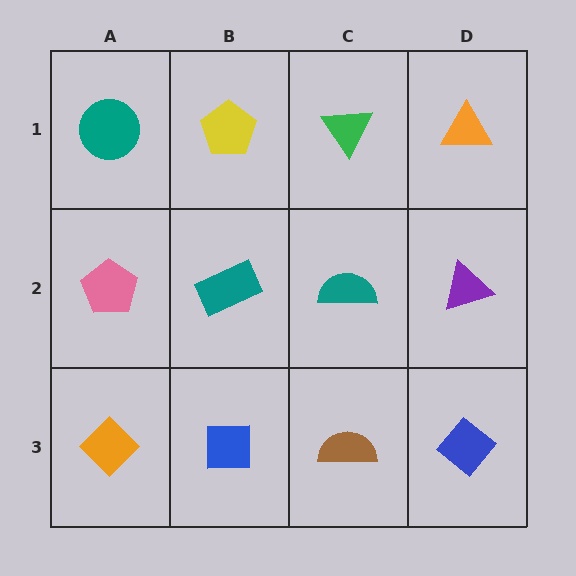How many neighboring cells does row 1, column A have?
2.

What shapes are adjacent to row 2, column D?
An orange triangle (row 1, column D), a blue diamond (row 3, column D), a teal semicircle (row 2, column C).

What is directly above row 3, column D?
A purple triangle.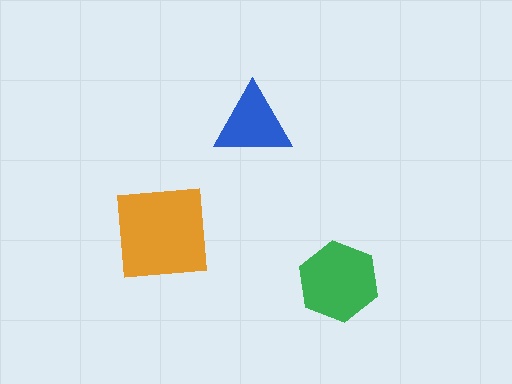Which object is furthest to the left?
The orange square is leftmost.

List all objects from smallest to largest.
The blue triangle, the green hexagon, the orange square.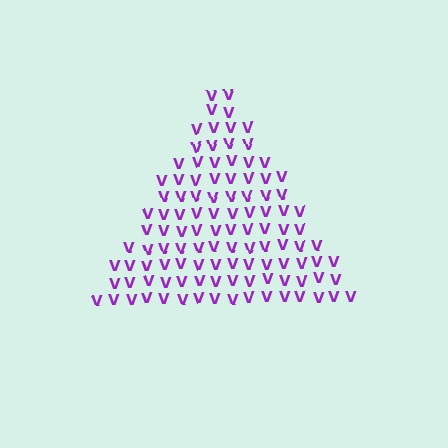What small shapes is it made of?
It is made of small letter V's.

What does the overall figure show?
The overall figure shows a triangle.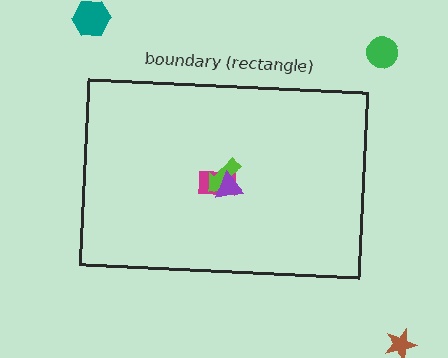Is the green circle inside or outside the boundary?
Outside.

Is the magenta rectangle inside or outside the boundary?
Inside.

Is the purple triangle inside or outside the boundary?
Inside.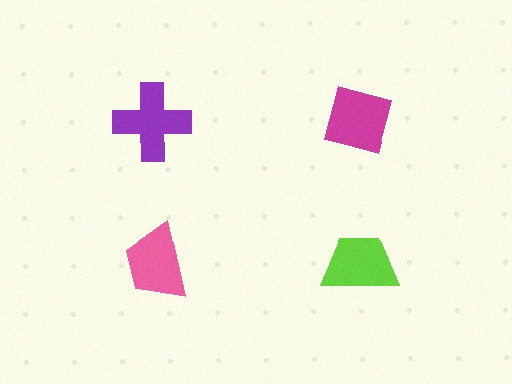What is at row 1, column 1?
A purple cross.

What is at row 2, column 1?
A pink trapezoid.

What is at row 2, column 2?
A lime trapezoid.